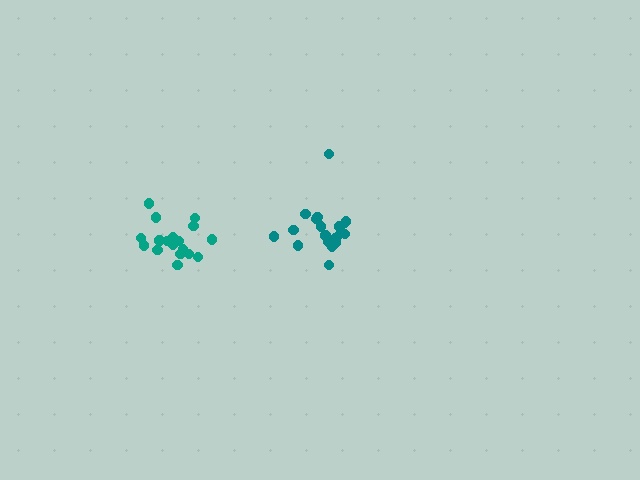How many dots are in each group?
Group 1: 19 dots, Group 2: 19 dots (38 total).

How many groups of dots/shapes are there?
There are 2 groups.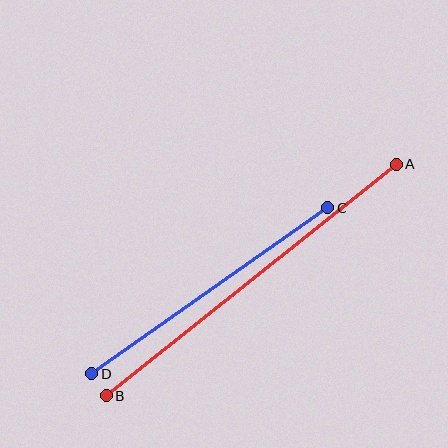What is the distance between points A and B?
The distance is approximately 371 pixels.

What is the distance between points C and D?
The distance is approximately 289 pixels.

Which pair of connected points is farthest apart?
Points A and B are farthest apart.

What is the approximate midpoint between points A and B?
The midpoint is at approximately (251, 280) pixels.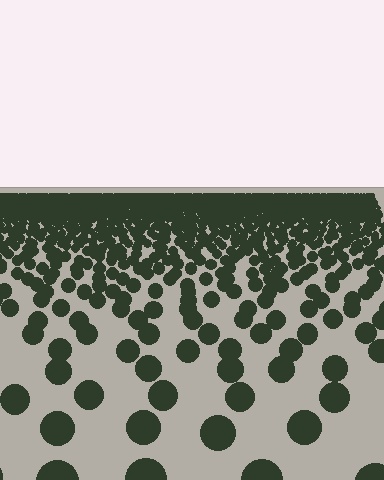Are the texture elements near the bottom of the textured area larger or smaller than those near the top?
Larger. Near the bottom, elements are closer to the viewer and appear at a bigger on-screen size.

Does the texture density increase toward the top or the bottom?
Density increases toward the top.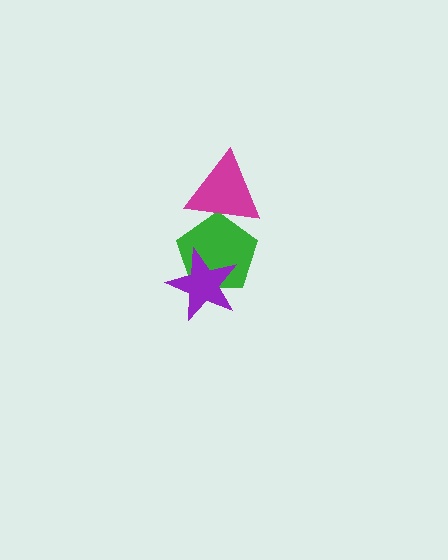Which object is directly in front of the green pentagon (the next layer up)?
The purple star is directly in front of the green pentagon.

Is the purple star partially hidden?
No, no other shape covers it.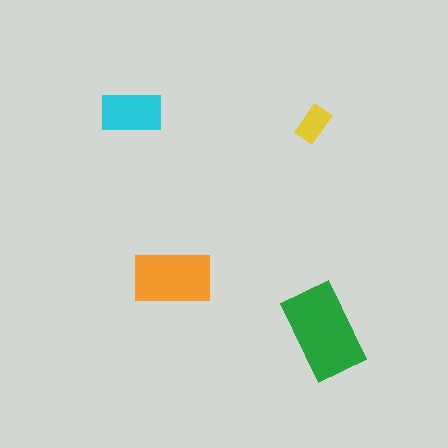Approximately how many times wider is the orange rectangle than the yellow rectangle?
About 2 times wider.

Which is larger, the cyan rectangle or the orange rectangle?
The orange one.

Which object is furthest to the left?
The cyan rectangle is leftmost.